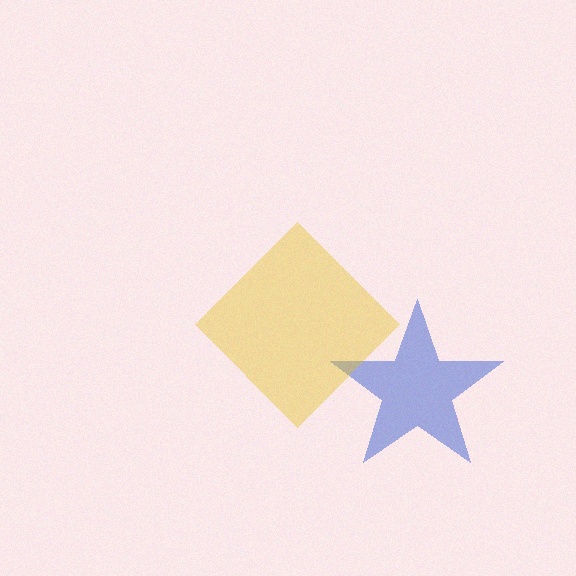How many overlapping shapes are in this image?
There are 2 overlapping shapes in the image.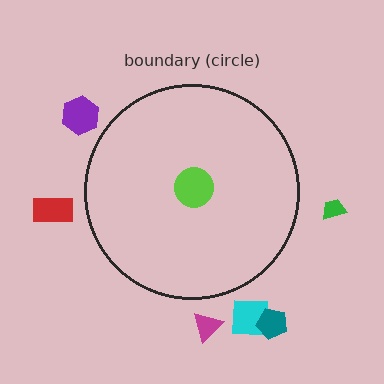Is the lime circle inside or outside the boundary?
Inside.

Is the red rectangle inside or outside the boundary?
Outside.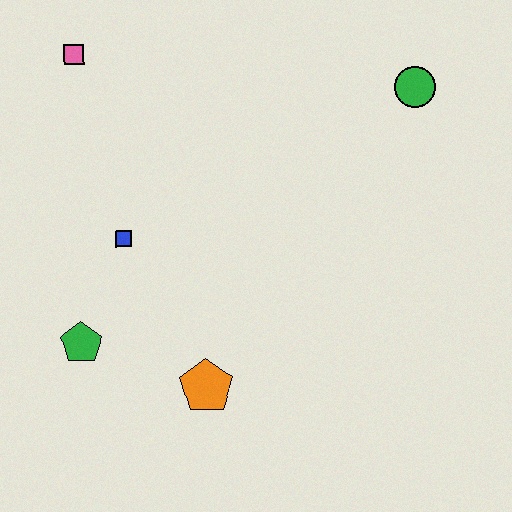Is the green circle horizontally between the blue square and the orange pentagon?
No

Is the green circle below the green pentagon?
No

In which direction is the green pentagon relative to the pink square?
The green pentagon is below the pink square.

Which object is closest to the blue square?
The green pentagon is closest to the blue square.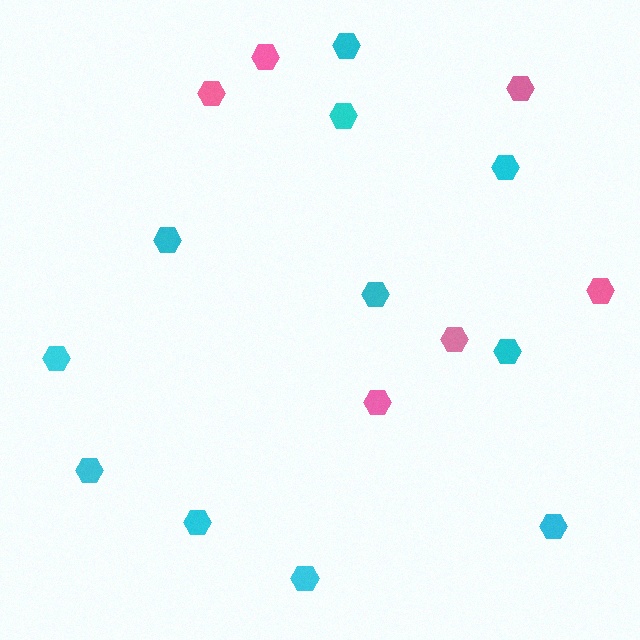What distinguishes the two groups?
There are 2 groups: one group of cyan hexagons (11) and one group of pink hexagons (6).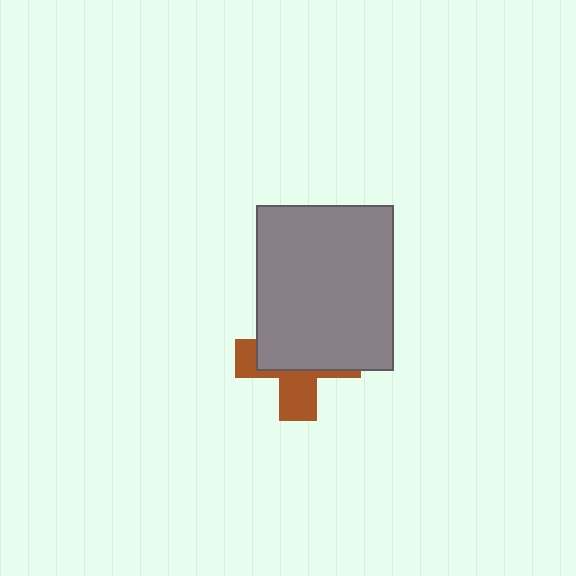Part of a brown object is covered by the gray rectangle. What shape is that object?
It is a cross.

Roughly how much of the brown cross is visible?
A small part of it is visible (roughly 38%).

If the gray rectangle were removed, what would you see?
You would see the complete brown cross.